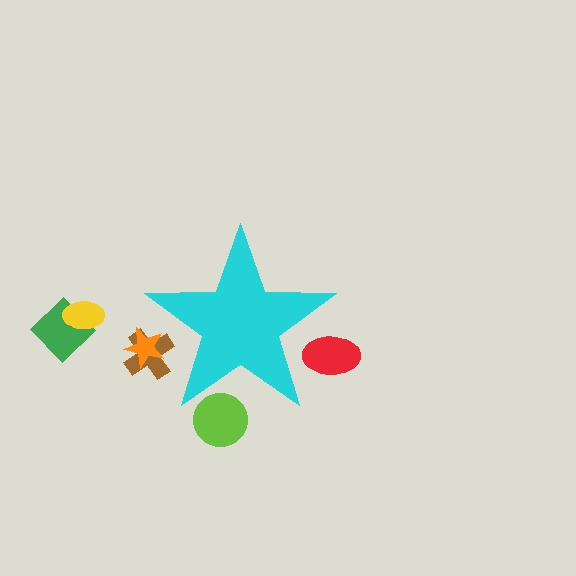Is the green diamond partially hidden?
No, the green diamond is fully visible.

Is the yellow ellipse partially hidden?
No, the yellow ellipse is fully visible.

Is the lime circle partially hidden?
Yes, the lime circle is partially hidden behind the cyan star.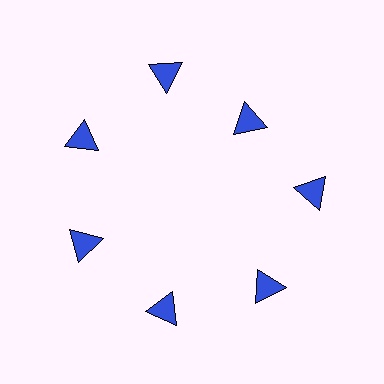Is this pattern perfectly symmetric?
No. The 7 blue triangles are arranged in a ring, but one element near the 1 o'clock position is pulled inward toward the center, breaking the 7-fold rotational symmetry.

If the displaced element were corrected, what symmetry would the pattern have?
It would have 7-fold rotational symmetry — the pattern would map onto itself every 51 degrees.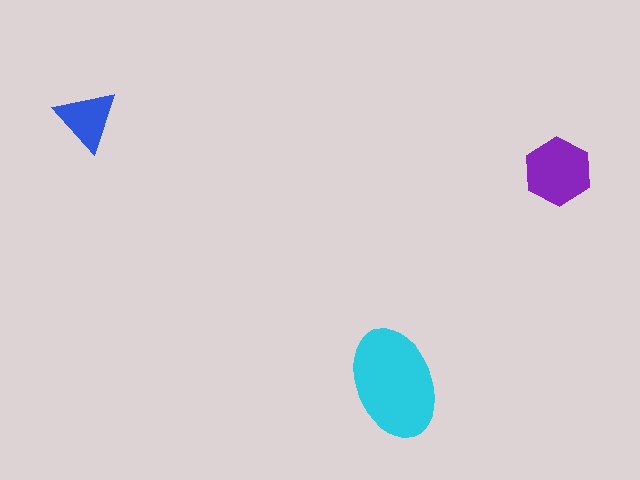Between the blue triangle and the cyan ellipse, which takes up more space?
The cyan ellipse.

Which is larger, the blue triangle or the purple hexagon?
The purple hexagon.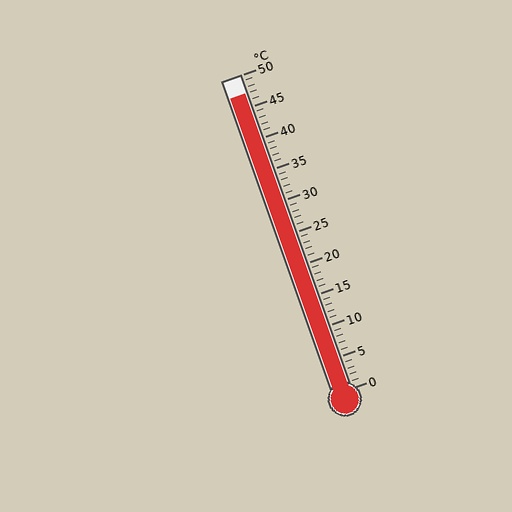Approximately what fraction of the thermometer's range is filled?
The thermometer is filled to approximately 95% of its range.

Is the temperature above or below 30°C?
The temperature is above 30°C.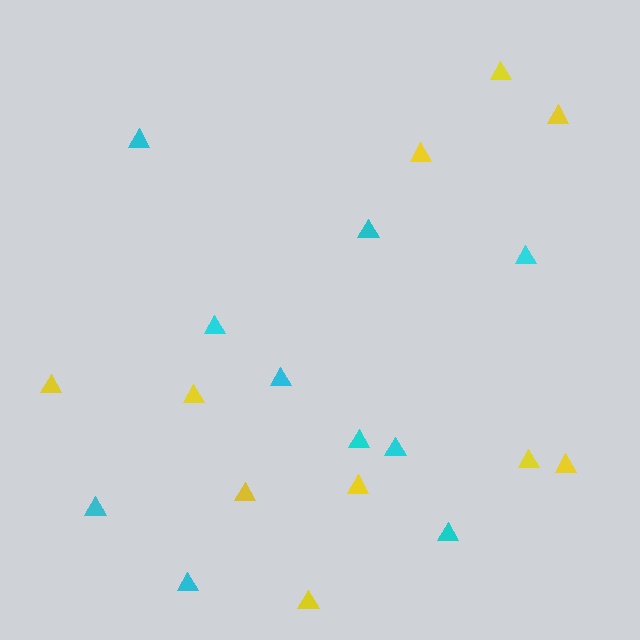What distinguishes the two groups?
There are 2 groups: one group of yellow triangles (10) and one group of cyan triangles (10).